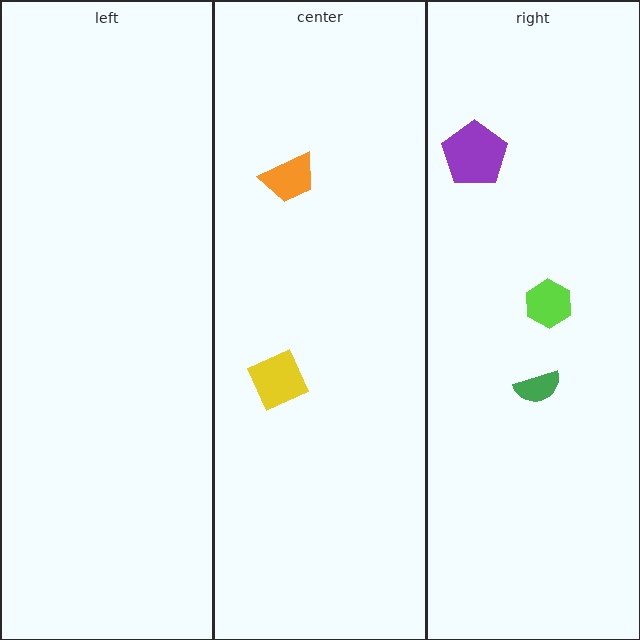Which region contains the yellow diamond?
The center region.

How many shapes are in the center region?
2.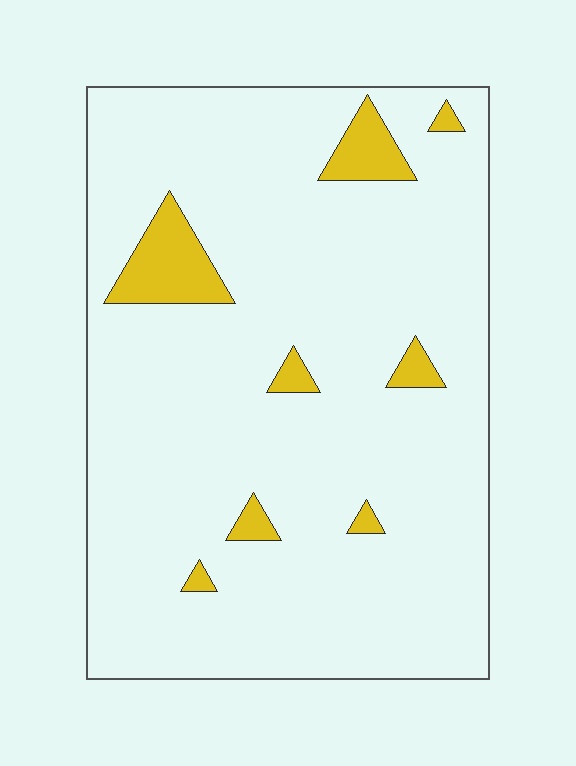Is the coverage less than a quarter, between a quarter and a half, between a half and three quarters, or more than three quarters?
Less than a quarter.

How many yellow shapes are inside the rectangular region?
8.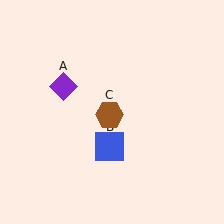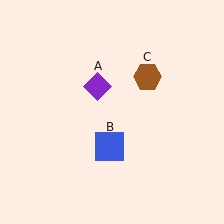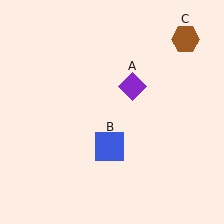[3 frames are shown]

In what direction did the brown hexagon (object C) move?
The brown hexagon (object C) moved up and to the right.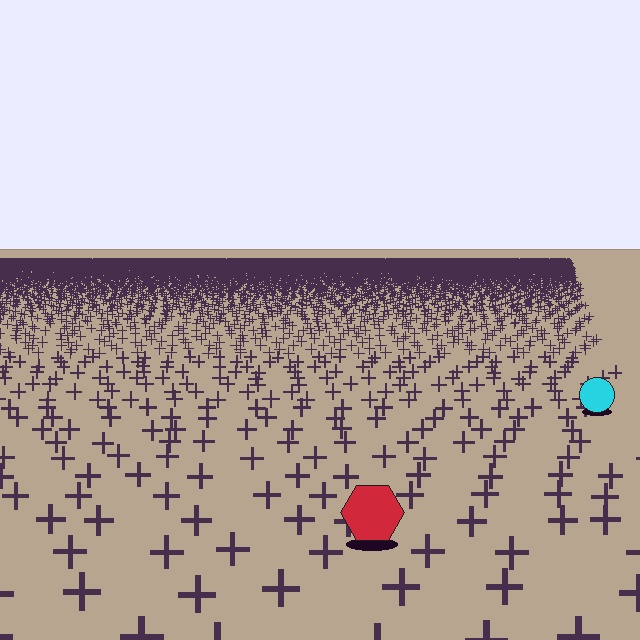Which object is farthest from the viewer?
The cyan circle is farthest from the viewer. It appears smaller and the ground texture around it is denser.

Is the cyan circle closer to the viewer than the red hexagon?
No. The red hexagon is closer — you can tell from the texture gradient: the ground texture is coarser near it.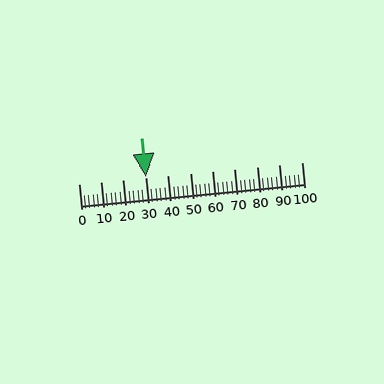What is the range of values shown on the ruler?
The ruler shows values from 0 to 100.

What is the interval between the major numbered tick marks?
The major tick marks are spaced 10 units apart.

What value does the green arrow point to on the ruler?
The green arrow points to approximately 30.